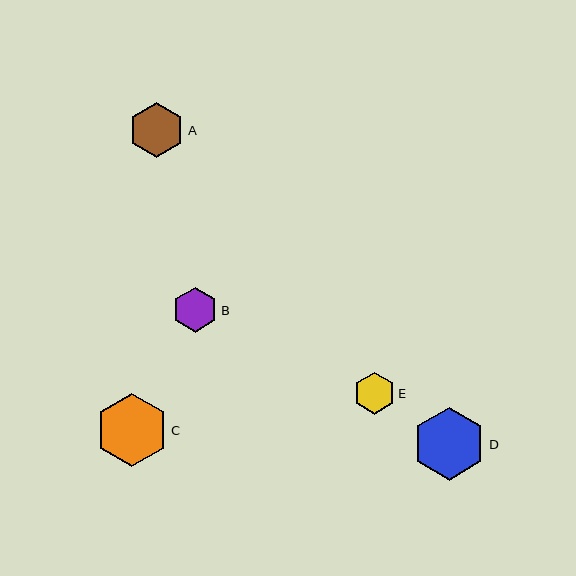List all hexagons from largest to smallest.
From largest to smallest: C, D, A, B, E.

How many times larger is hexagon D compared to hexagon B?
Hexagon D is approximately 1.6 times the size of hexagon B.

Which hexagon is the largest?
Hexagon C is the largest with a size of approximately 73 pixels.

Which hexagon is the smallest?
Hexagon E is the smallest with a size of approximately 42 pixels.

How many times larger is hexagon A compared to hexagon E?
Hexagon A is approximately 1.3 times the size of hexagon E.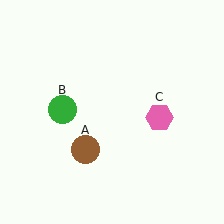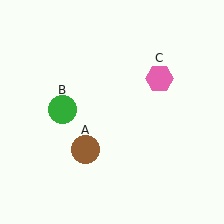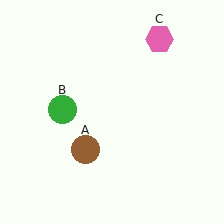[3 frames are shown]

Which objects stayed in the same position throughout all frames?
Brown circle (object A) and green circle (object B) remained stationary.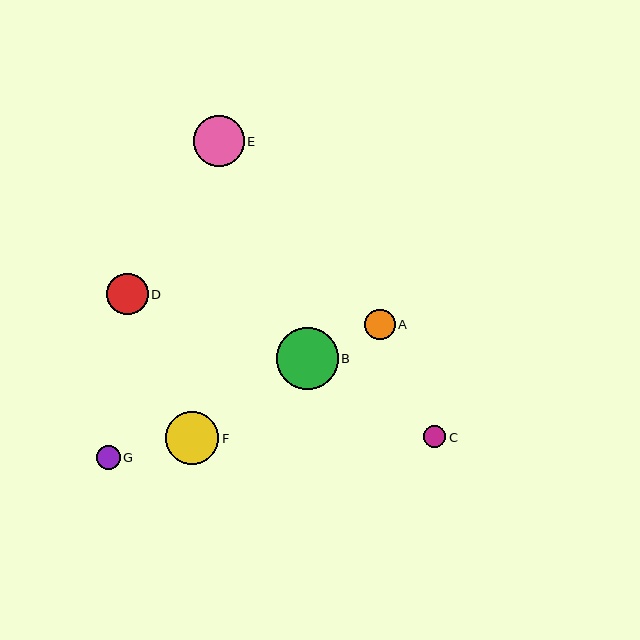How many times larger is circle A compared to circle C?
Circle A is approximately 1.4 times the size of circle C.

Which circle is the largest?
Circle B is the largest with a size of approximately 62 pixels.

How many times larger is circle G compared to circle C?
Circle G is approximately 1.1 times the size of circle C.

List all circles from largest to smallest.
From largest to smallest: B, F, E, D, A, G, C.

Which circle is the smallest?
Circle C is the smallest with a size of approximately 22 pixels.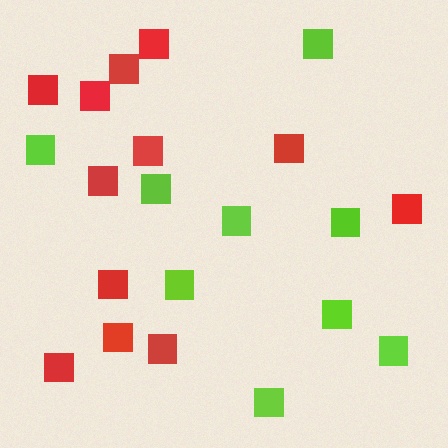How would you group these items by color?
There are 2 groups: one group of red squares (12) and one group of lime squares (9).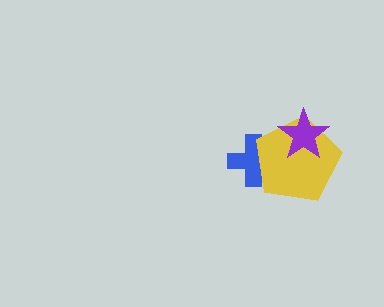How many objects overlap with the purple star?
1 object overlaps with the purple star.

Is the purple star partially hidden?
No, no other shape covers it.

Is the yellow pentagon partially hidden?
Yes, it is partially covered by another shape.